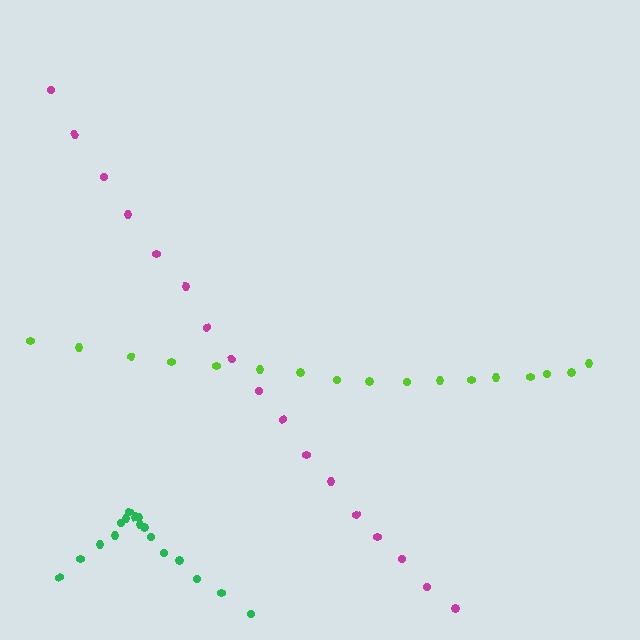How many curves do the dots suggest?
There are 3 distinct paths.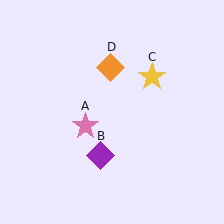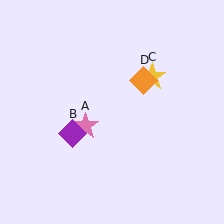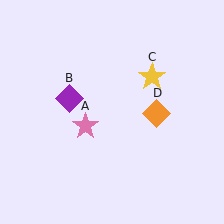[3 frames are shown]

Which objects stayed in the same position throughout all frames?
Pink star (object A) and yellow star (object C) remained stationary.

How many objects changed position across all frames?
2 objects changed position: purple diamond (object B), orange diamond (object D).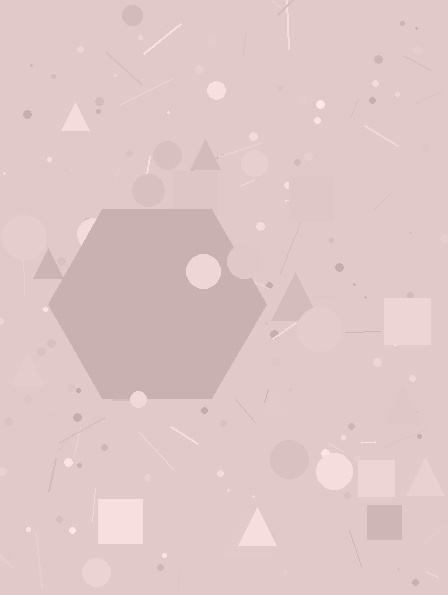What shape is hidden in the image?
A hexagon is hidden in the image.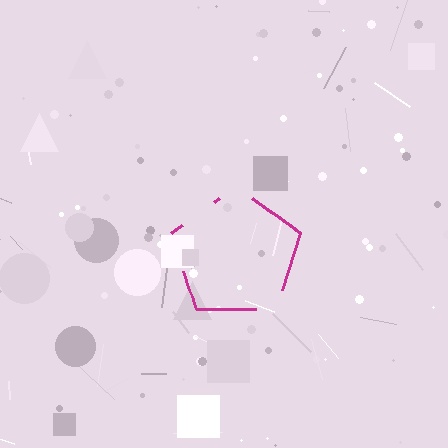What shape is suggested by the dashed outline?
The dashed outline suggests a pentagon.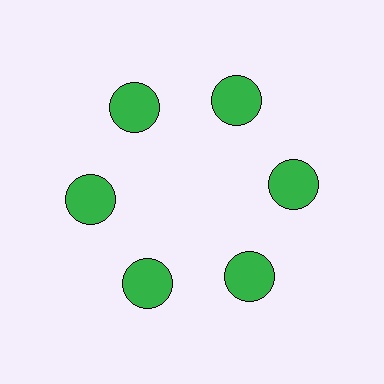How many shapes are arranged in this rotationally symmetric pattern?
There are 6 shapes, arranged in 6 groups of 1.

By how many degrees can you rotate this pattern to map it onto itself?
The pattern maps onto itself every 60 degrees of rotation.